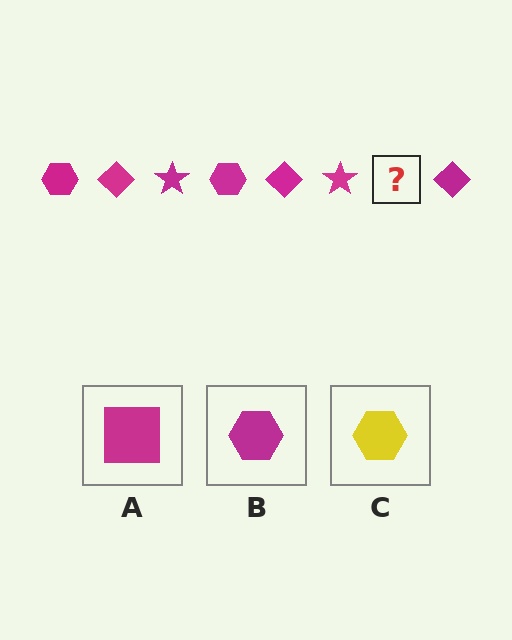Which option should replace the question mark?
Option B.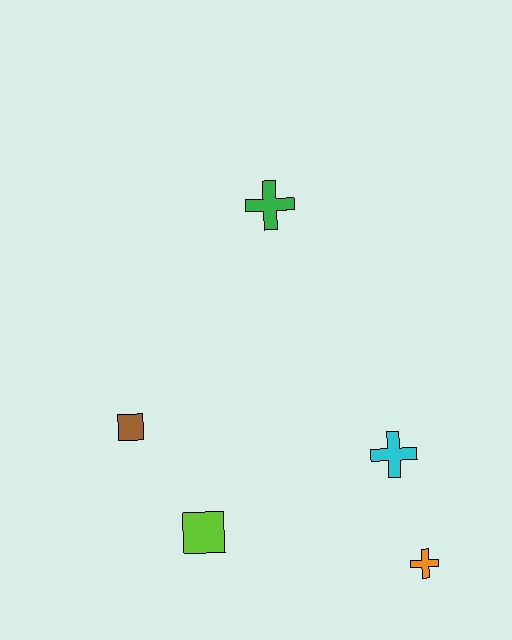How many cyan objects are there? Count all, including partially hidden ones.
There is 1 cyan object.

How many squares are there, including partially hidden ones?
There are 2 squares.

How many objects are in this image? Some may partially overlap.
There are 5 objects.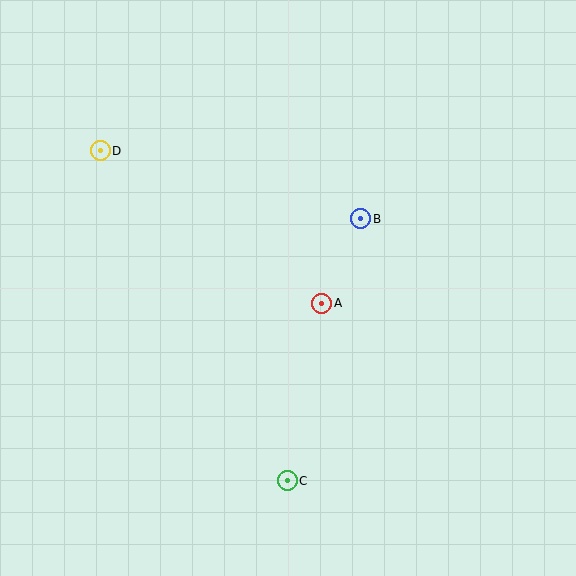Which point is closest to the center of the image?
Point A at (322, 304) is closest to the center.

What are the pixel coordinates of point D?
Point D is at (100, 151).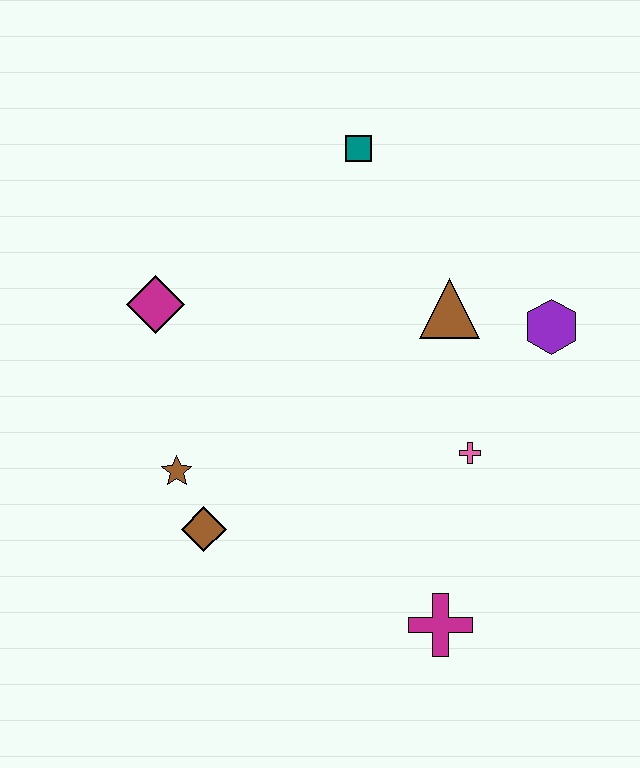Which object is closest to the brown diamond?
The brown star is closest to the brown diamond.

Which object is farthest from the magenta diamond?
The magenta cross is farthest from the magenta diamond.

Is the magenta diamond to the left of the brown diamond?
Yes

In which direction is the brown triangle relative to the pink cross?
The brown triangle is above the pink cross.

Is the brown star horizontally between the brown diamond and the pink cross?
No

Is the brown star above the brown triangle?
No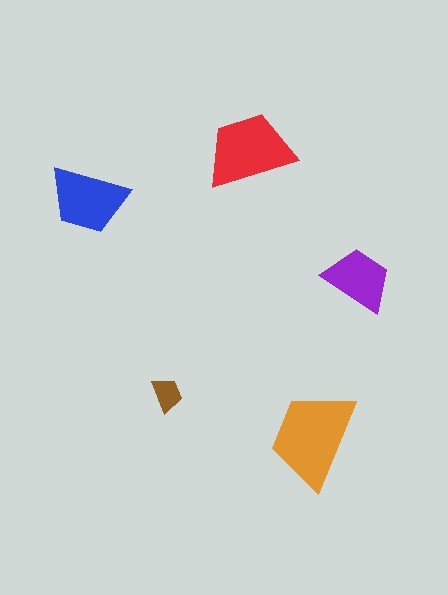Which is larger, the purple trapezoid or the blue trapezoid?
The blue one.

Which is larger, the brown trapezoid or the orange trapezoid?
The orange one.